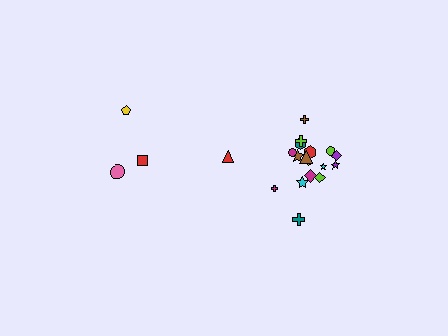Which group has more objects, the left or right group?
The right group.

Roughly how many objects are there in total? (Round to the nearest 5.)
Roughly 20 objects in total.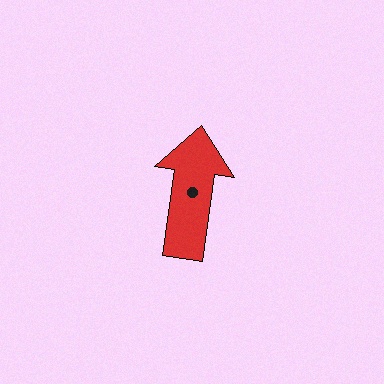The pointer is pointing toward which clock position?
Roughly 12 o'clock.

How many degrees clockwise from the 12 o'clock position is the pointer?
Approximately 8 degrees.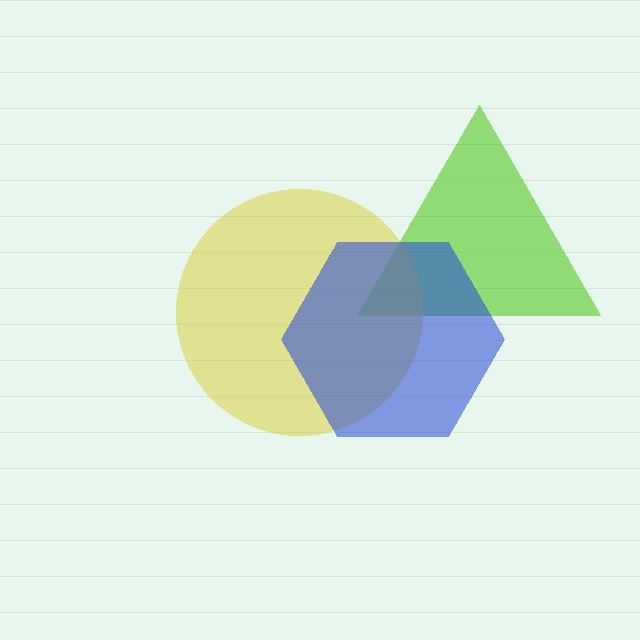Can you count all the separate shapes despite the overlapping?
Yes, there are 3 separate shapes.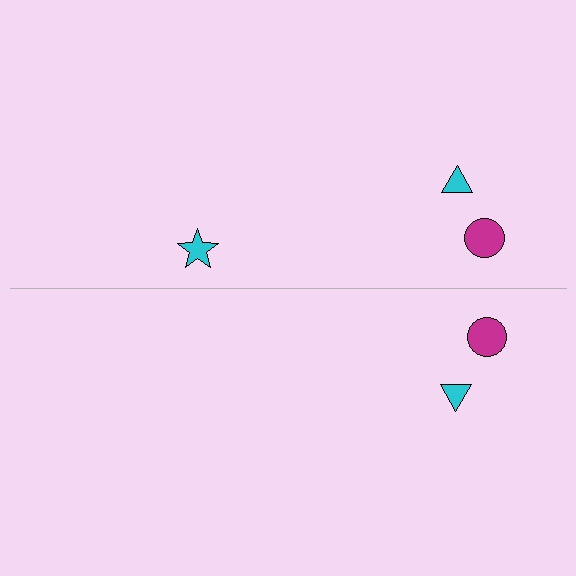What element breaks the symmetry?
A cyan star is missing from the bottom side.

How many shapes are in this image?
There are 5 shapes in this image.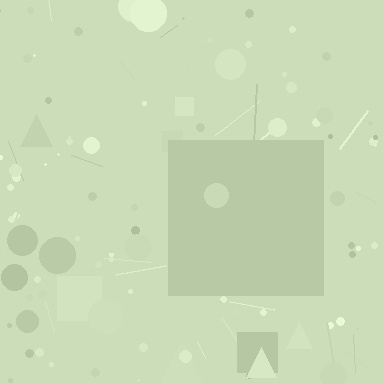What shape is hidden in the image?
A square is hidden in the image.